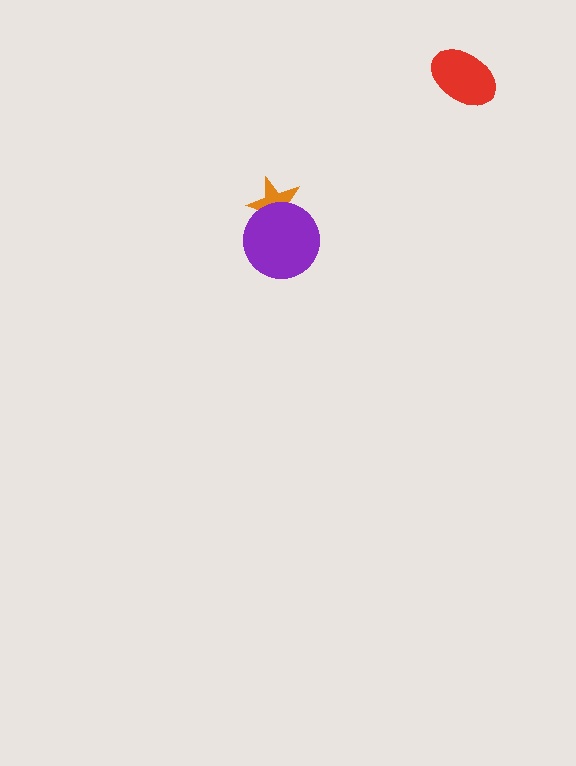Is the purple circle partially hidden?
No, no other shape covers it.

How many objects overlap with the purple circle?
1 object overlaps with the purple circle.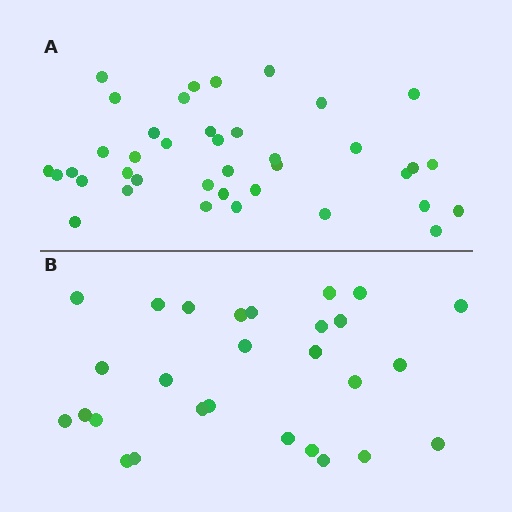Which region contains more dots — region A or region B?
Region A (the top region) has more dots.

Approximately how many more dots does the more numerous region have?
Region A has roughly 12 or so more dots than region B.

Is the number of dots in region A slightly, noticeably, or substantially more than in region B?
Region A has noticeably more, but not dramatically so. The ratio is roughly 1.4 to 1.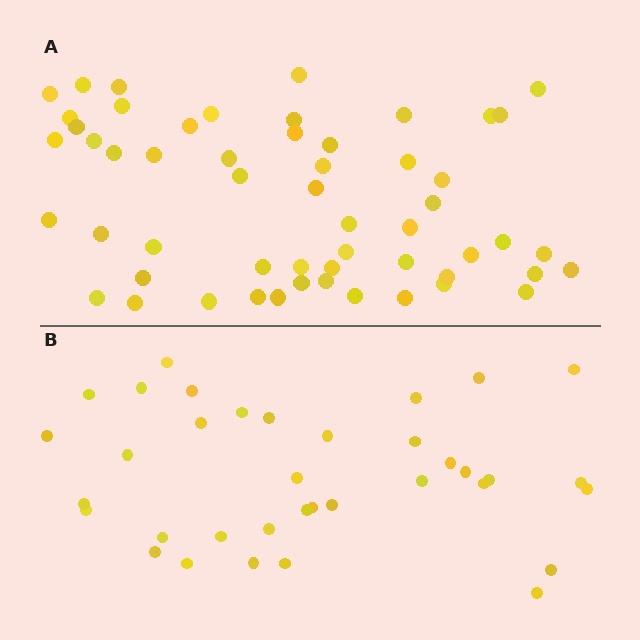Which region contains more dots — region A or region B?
Region A (the top region) has more dots.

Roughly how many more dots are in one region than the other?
Region A has approximately 20 more dots than region B.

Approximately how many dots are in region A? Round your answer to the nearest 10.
About 60 dots. (The exact count is 55, which rounds to 60.)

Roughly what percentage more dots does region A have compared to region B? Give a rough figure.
About 55% more.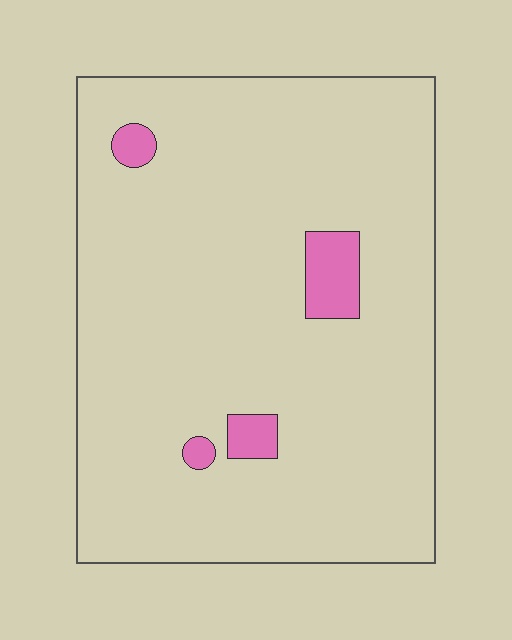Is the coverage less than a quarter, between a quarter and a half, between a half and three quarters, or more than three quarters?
Less than a quarter.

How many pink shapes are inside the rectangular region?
4.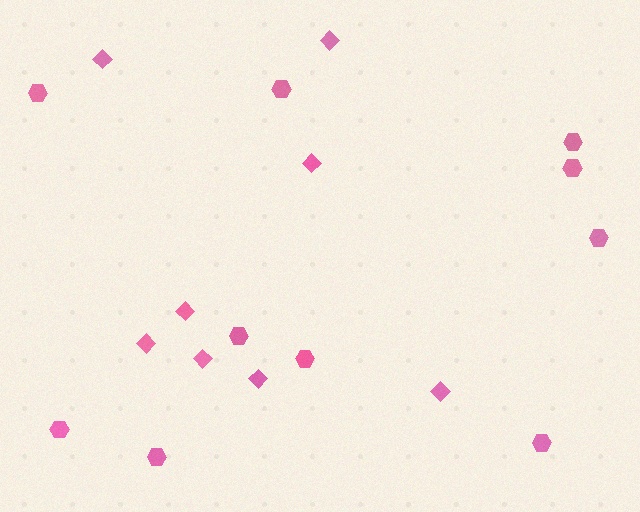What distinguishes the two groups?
There are 2 groups: one group of hexagons (10) and one group of diamonds (8).